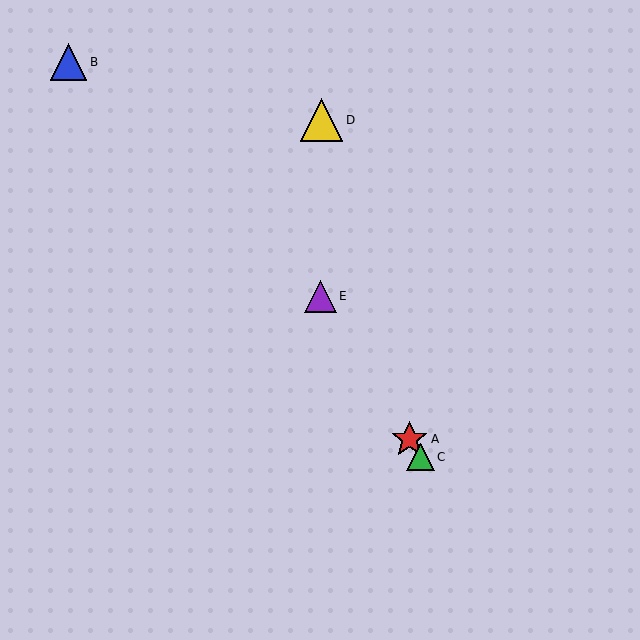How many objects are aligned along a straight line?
3 objects (A, C, E) are aligned along a straight line.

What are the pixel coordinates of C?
Object C is at (421, 457).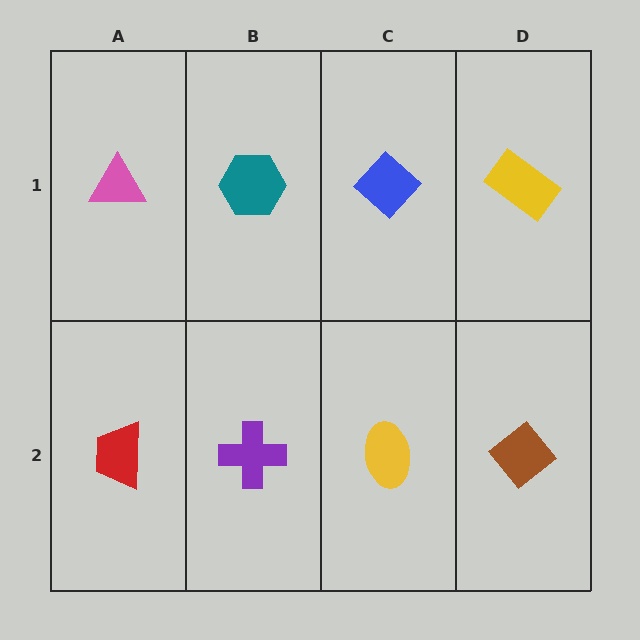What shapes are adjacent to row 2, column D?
A yellow rectangle (row 1, column D), a yellow ellipse (row 2, column C).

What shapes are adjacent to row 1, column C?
A yellow ellipse (row 2, column C), a teal hexagon (row 1, column B), a yellow rectangle (row 1, column D).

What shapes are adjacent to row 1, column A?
A red trapezoid (row 2, column A), a teal hexagon (row 1, column B).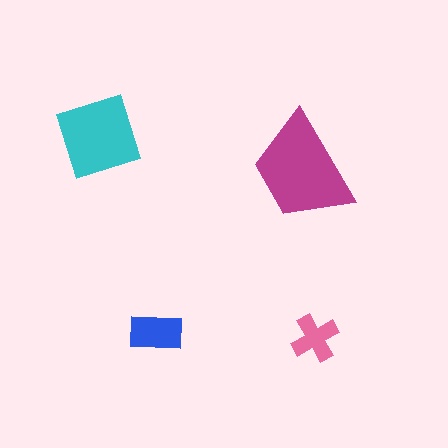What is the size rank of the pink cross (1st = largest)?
4th.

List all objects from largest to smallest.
The magenta trapezoid, the cyan diamond, the blue rectangle, the pink cross.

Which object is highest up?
The cyan diamond is topmost.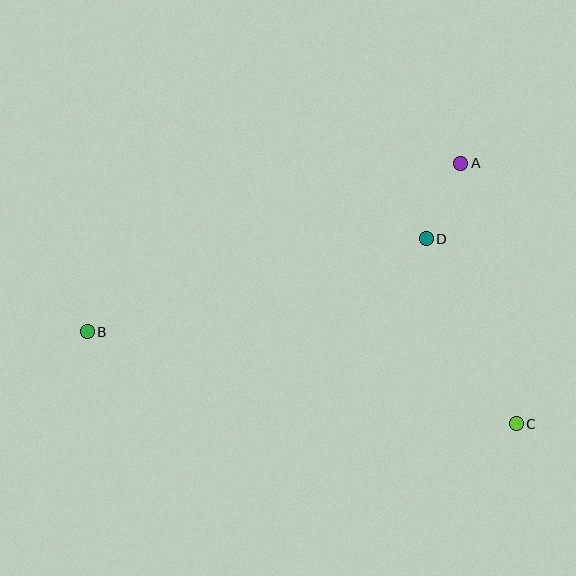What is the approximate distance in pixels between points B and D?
The distance between B and D is approximately 351 pixels.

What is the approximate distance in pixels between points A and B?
The distance between A and B is approximately 409 pixels.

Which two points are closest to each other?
Points A and D are closest to each other.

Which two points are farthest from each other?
Points B and C are farthest from each other.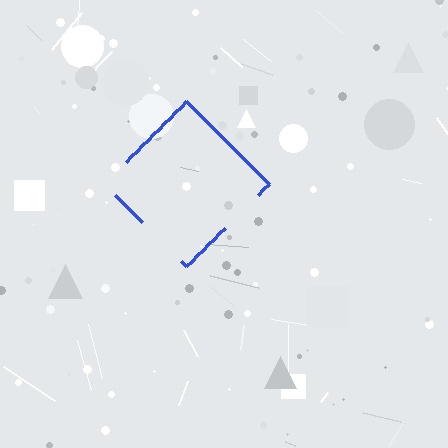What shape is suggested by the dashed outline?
The dashed outline suggests a diamond.